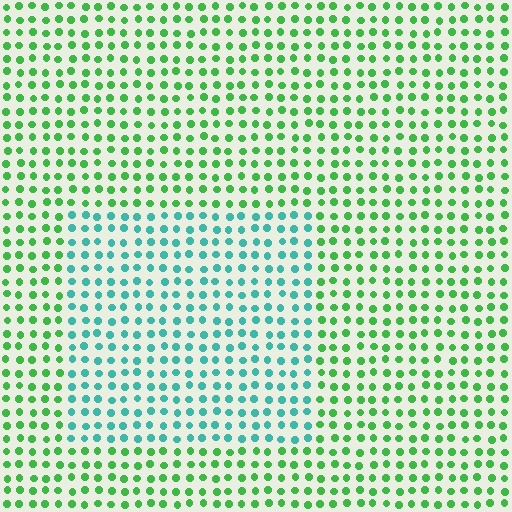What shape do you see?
I see a rectangle.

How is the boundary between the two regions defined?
The boundary is defined purely by a slight shift in hue (about 49 degrees). Spacing, size, and orientation are identical on both sides.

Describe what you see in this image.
The image is filled with small green elements in a uniform arrangement. A rectangle-shaped region is visible where the elements are tinted to a slightly different hue, forming a subtle color boundary.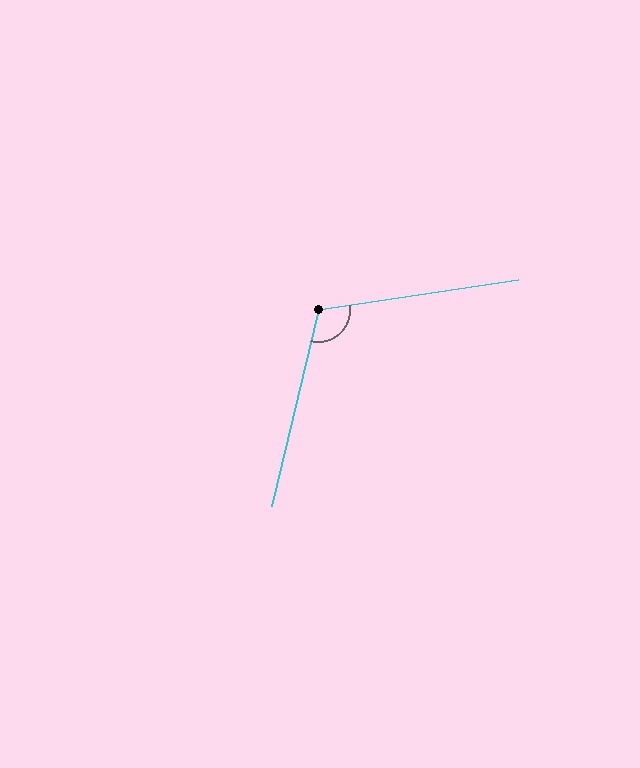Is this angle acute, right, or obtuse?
It is obtuse.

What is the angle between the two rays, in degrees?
Approximately 112 degrees.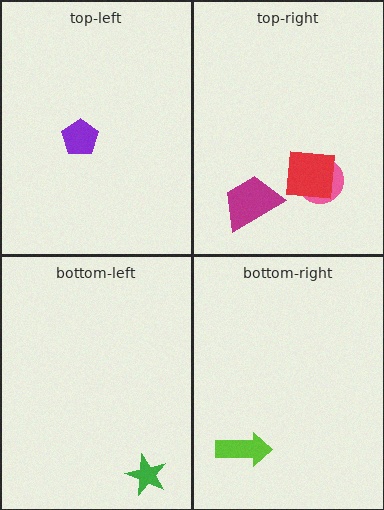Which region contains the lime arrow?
The bottom-right region.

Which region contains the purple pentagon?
The top-left region.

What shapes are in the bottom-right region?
The lime arrow.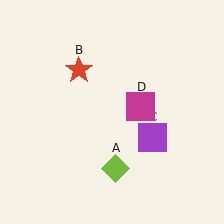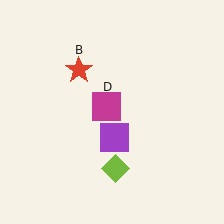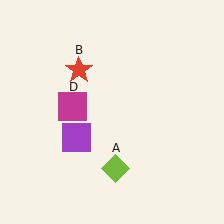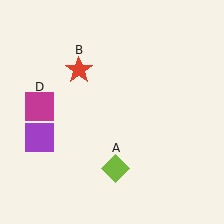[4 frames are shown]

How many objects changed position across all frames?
2 objects changed position: purple square (object C), magenta square (object D).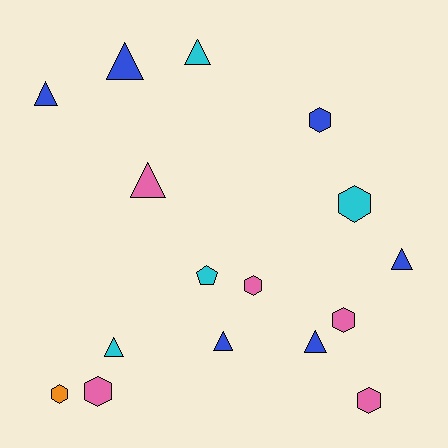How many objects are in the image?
There are 16 objects.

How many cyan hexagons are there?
There is 1 cyan hexagon.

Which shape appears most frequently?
Triangle, with 8 objects.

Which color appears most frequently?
Blue, with 6 objects.